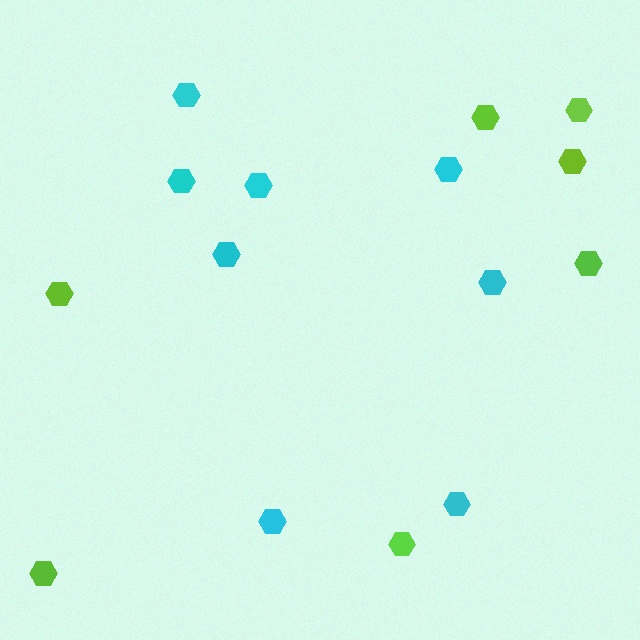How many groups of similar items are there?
There are 2 groups: one group of lime hexagons (7) and one group of cyan hexagons (8).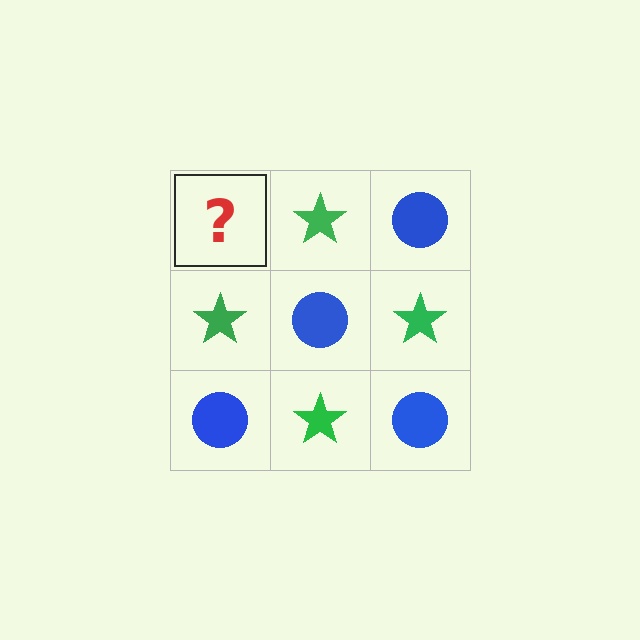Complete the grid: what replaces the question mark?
The question mark should be replaced with a blue circle.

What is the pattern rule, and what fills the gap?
The rule is that it alternates blue circle and green star in a checkerboard pattern. The gap should be filled with a blue circle.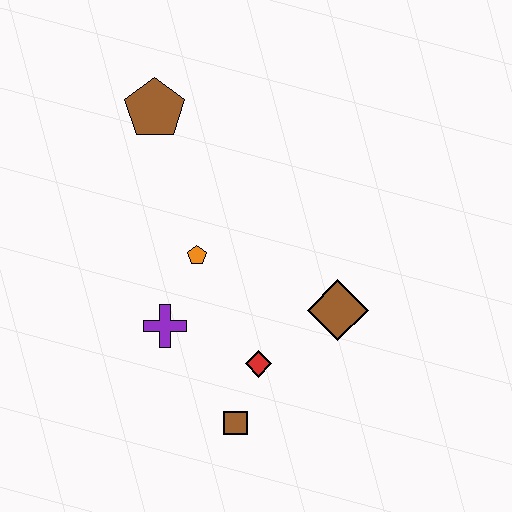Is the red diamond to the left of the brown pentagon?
No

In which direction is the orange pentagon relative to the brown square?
The orange pentagon is above the brown square.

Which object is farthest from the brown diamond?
The brown pentagon is farthest from the brown diamond.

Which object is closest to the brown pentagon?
The orange pentagon is closest to the brown pentagon.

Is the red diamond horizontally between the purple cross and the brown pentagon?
No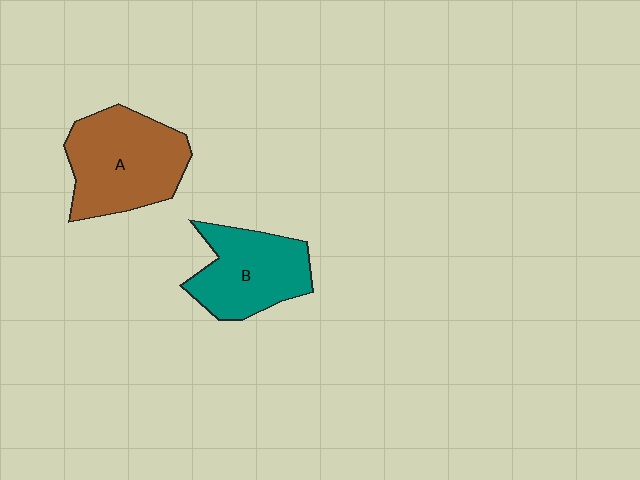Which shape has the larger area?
Shape A (brown).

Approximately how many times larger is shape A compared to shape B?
Approximately 1.2 times.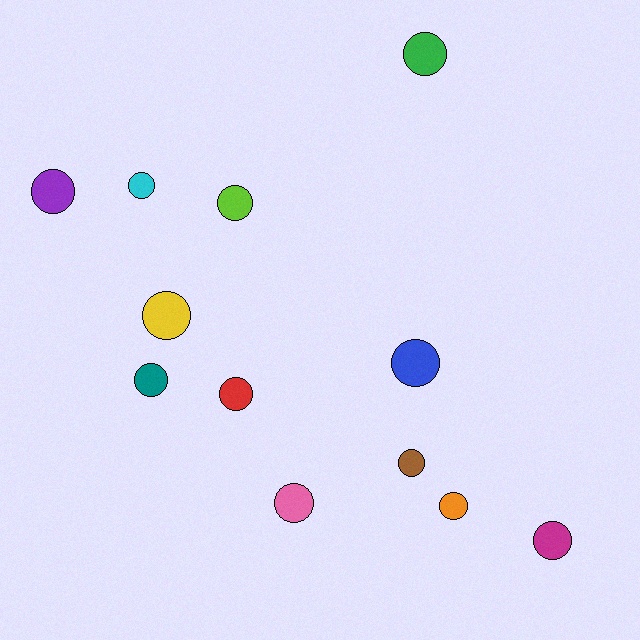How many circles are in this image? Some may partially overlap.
There are 12 circles.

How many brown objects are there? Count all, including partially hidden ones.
There is 1 brown object.